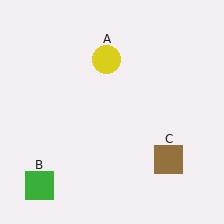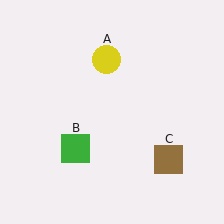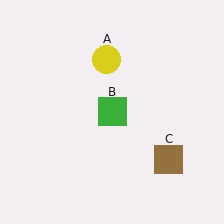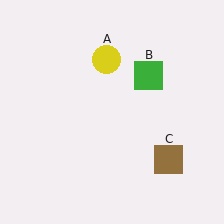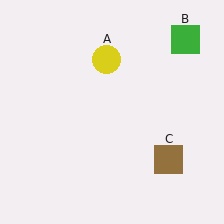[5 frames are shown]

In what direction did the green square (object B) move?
The green square (object B) moved up and to the right.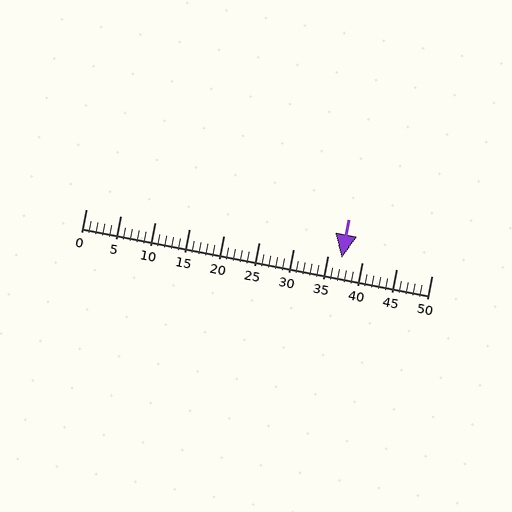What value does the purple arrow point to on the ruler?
The purple arrow points to approximately 37.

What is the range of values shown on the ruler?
The ruler shows values from 0 to 50.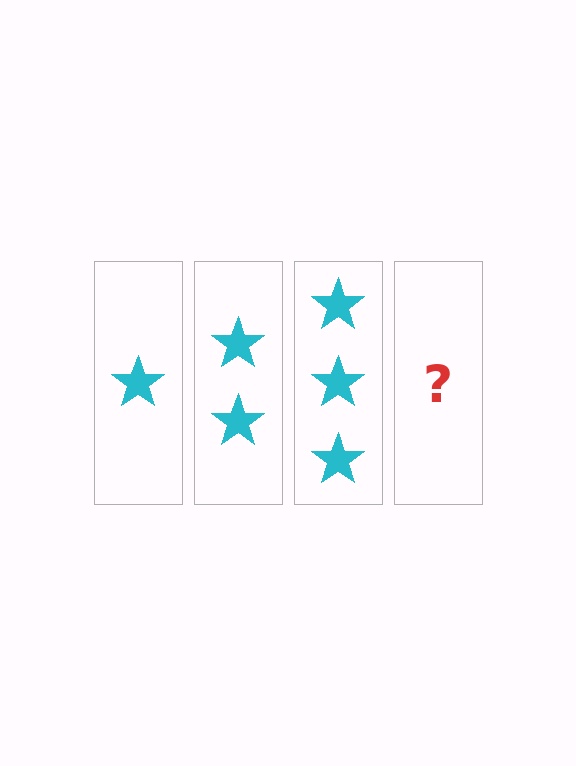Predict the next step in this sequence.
The next step is 4 stars.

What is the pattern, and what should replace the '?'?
The pattern is that each step adds one more star. The '?' should be 4 stars.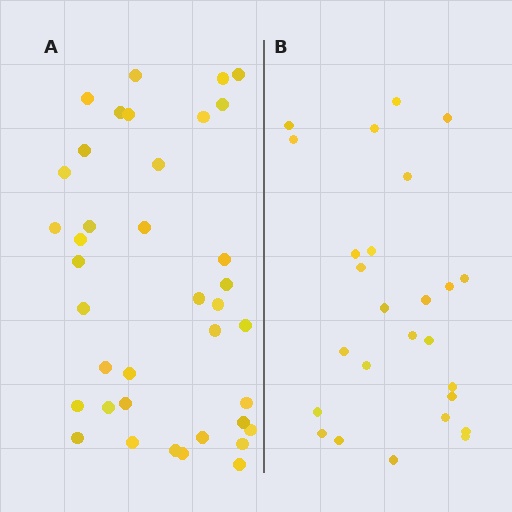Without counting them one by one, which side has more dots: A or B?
Region A (the left region) has more dots.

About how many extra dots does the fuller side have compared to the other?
Region A has roughly 12 or so more dots than region B.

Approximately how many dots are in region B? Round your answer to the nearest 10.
About 30 dots. (The exact count is 26, which rounds to 30.)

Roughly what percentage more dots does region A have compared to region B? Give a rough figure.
About 45% more.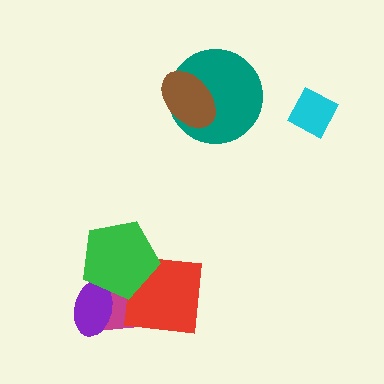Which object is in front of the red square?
The green pentagon is in front of the red square.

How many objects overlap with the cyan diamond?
0 objects overlap with the cyan diamond.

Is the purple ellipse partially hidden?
Yes, it is partially covered by another shape.